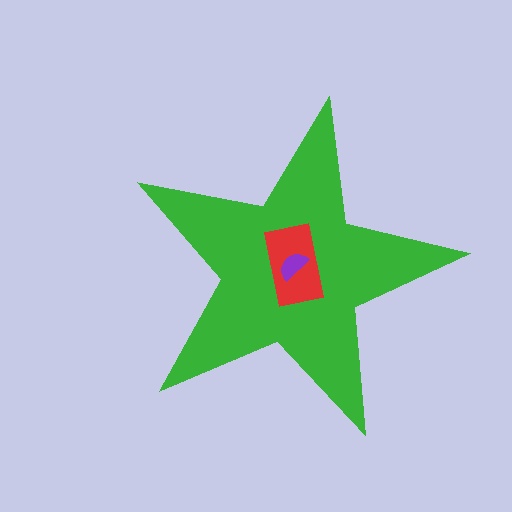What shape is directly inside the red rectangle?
The purple semicircle.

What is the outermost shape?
The green star.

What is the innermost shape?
The purple semicircle.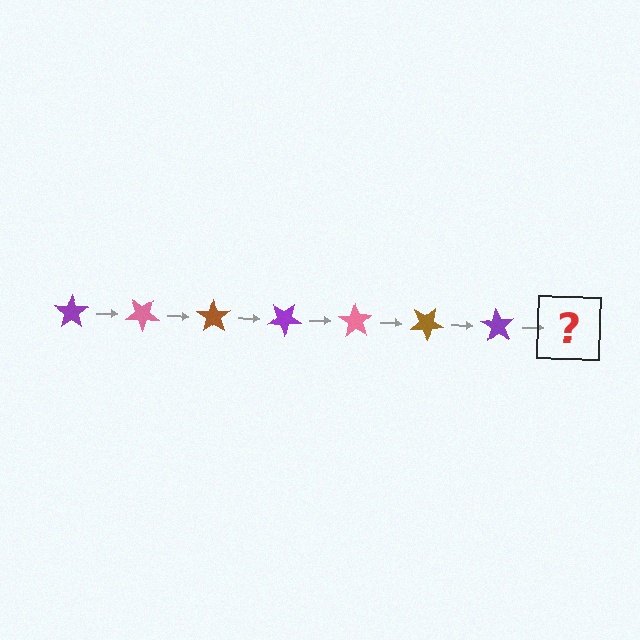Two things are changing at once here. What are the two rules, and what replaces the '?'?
The two rules are that it rotates 35 degrees each step and the color cycles through purple, pink, and brown. The '?' should be a pink star, rotated 245 degrees from the start.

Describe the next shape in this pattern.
It should be a pink star, rotated 245 degrees from the start.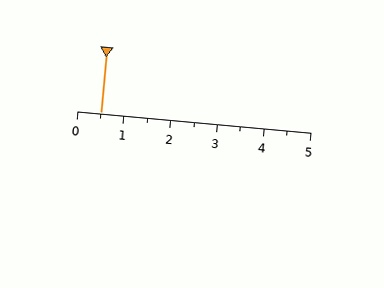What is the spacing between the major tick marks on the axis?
The major ticks are spaced 1 apart.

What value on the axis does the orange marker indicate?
The marker indicates approximately 0.5.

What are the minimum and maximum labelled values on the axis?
The axis runs from 0 to 5.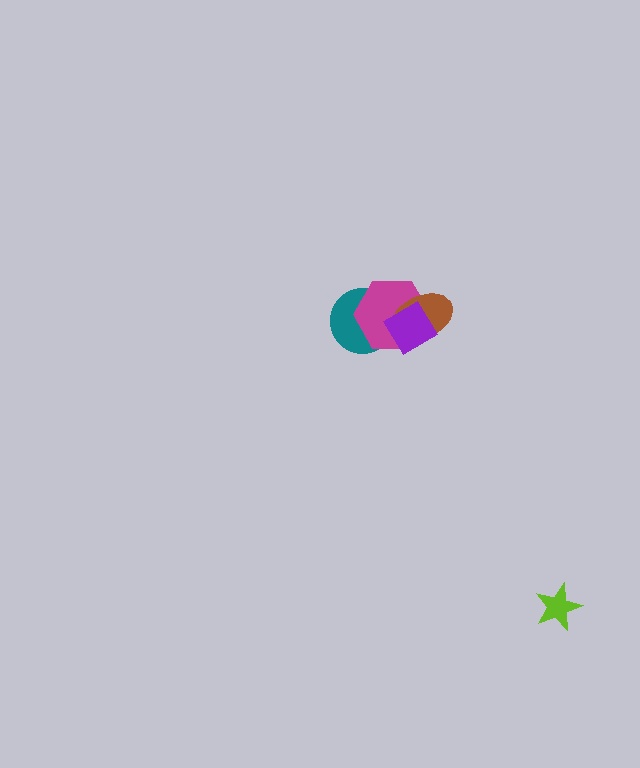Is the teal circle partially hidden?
Yes, it is partially covered by another shape.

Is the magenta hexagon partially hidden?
Yes, it is partially covered by another shape.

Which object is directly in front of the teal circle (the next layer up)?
The magenta hexagon is directly in front of the teal circle.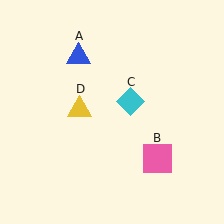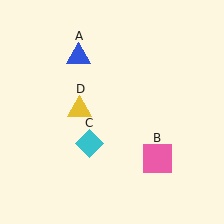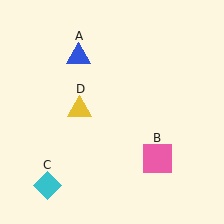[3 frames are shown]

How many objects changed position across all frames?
1 object changed position: cyan diamond (object C).